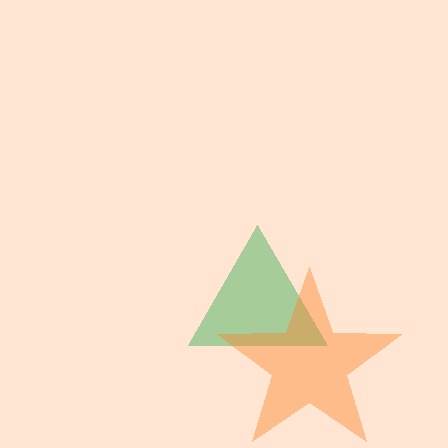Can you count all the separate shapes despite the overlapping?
Yes, there are 2 separate shapes.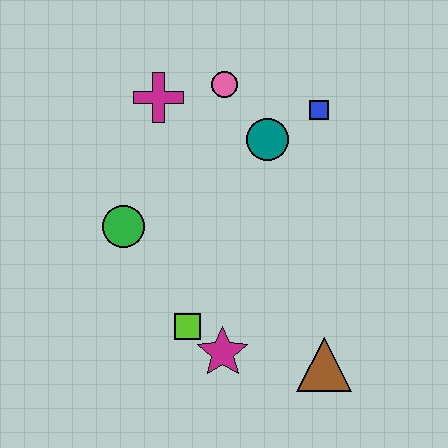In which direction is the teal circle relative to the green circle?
The teal circle is to the right of the green circle.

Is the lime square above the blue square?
No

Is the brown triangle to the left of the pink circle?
No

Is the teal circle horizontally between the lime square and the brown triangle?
Yes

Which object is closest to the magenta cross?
The pink circle is closest to the magenta cross.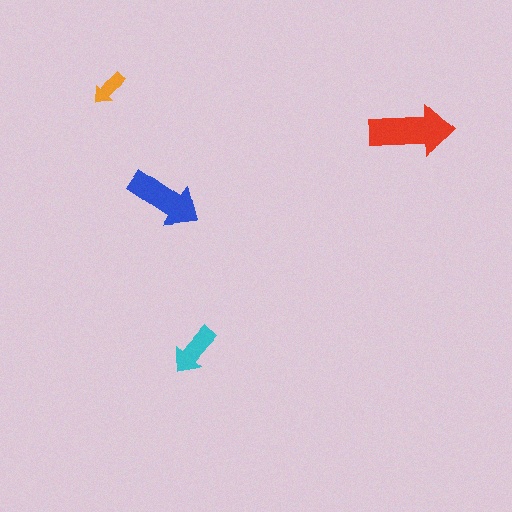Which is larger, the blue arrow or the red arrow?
The red one.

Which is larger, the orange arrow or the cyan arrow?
The cyan one.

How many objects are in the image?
There are 4 objects in the image.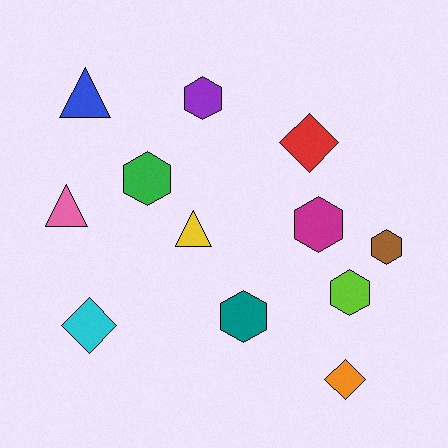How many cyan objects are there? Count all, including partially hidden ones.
There is 1 cyan object.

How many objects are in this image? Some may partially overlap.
There are 12 objects.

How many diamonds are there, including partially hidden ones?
There are 3 diamonds.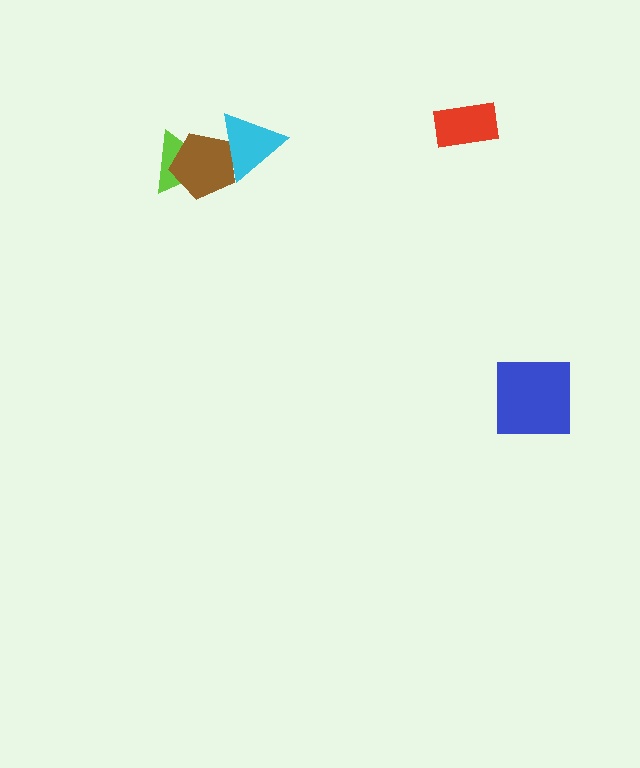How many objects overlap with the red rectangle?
0 objects overlap with the red rectangle.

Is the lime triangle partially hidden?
Yes, it is partially covered by another shape.